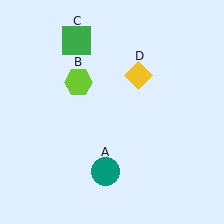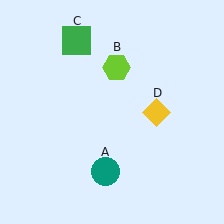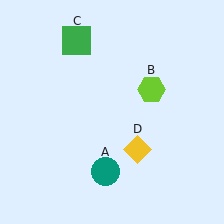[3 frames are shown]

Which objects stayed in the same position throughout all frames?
Teal circle (object A) and green square (object C) remained stationary.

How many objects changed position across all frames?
2 objects changed position: lime hexagon (object B), yellow diamond (object D).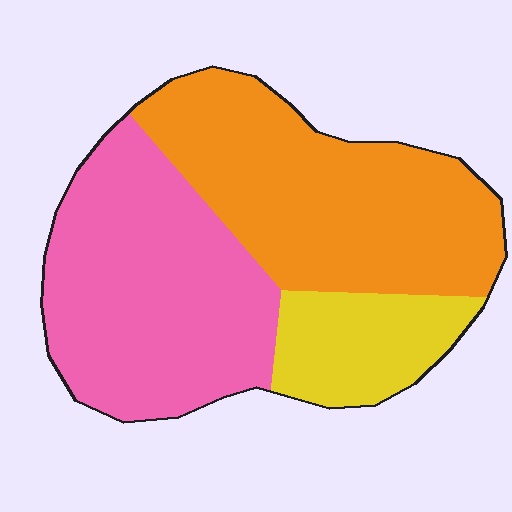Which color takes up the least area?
Yellow, at roughly 15%.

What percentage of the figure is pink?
Pink takes up about two fifths (2/5) of the figure.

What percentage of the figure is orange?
Orange takes up about two fifths (2/5) of the figure.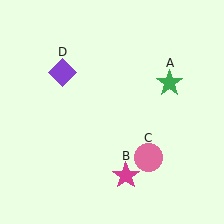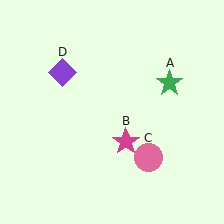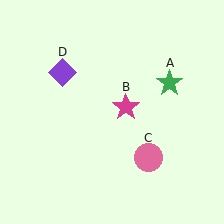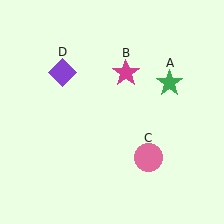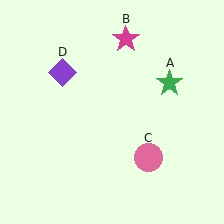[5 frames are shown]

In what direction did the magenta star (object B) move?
The magenta star (object B) moved up.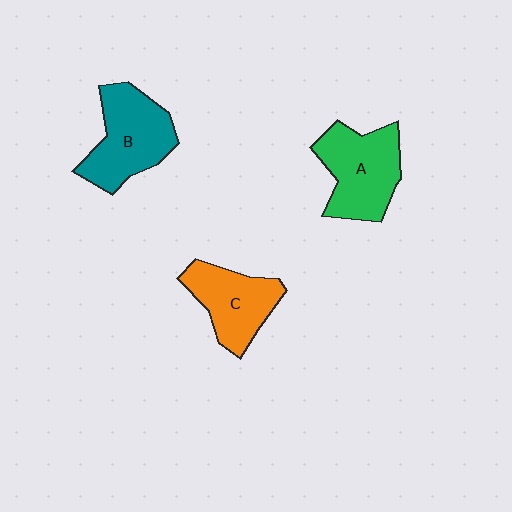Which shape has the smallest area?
Shape C (orange).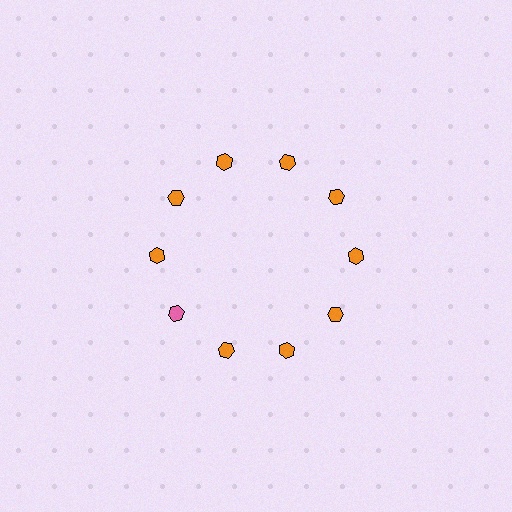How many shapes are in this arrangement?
There are 10 shapes arranged in a ring pattern.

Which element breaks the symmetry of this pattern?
The pink hexagon at roughly the 8 o'clock position breaks the symmetry. All other shapes are orange hexagons.